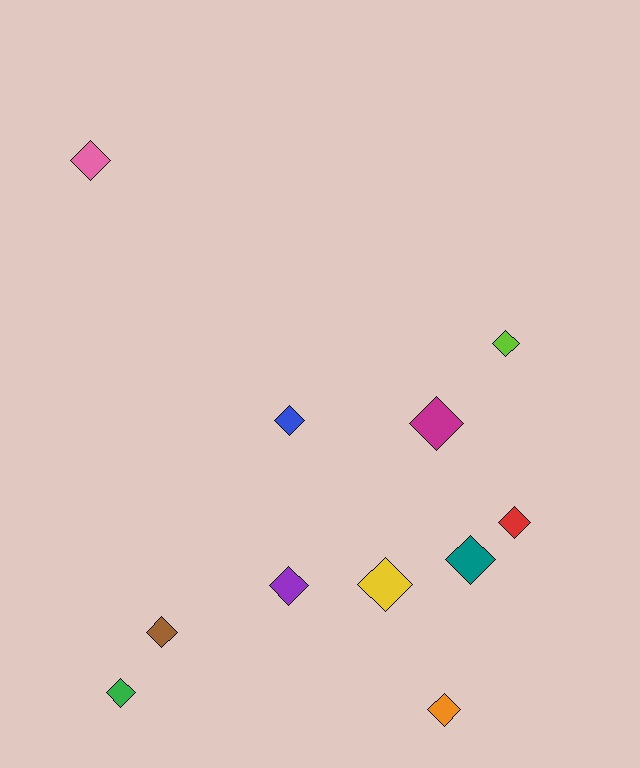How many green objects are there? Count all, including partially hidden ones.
There is 1 green object.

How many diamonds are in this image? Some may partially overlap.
There are 11 diamonds.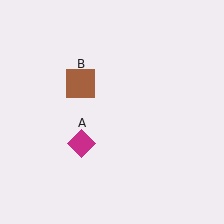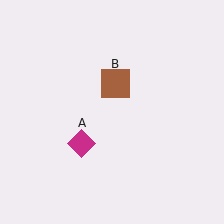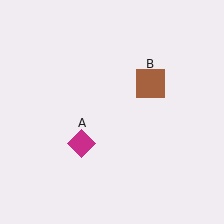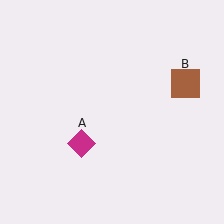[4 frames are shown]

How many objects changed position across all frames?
1 object changed position: brown square (object B).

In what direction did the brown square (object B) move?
The brown square (object B) moved right.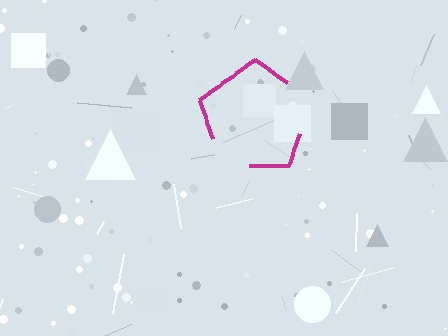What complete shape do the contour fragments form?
The contour fragments form a pentagon.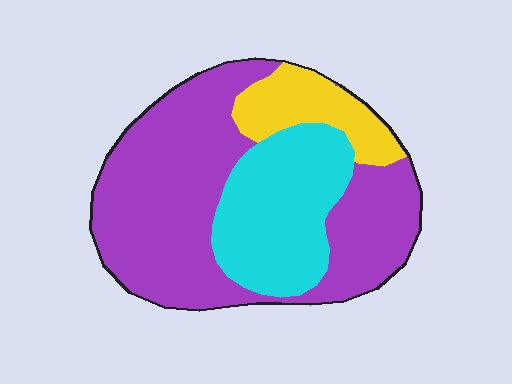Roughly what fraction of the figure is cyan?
Cyan takes up between a quarter and a half of the figure.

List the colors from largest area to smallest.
From largest to smallest: purple, cyan, yellow.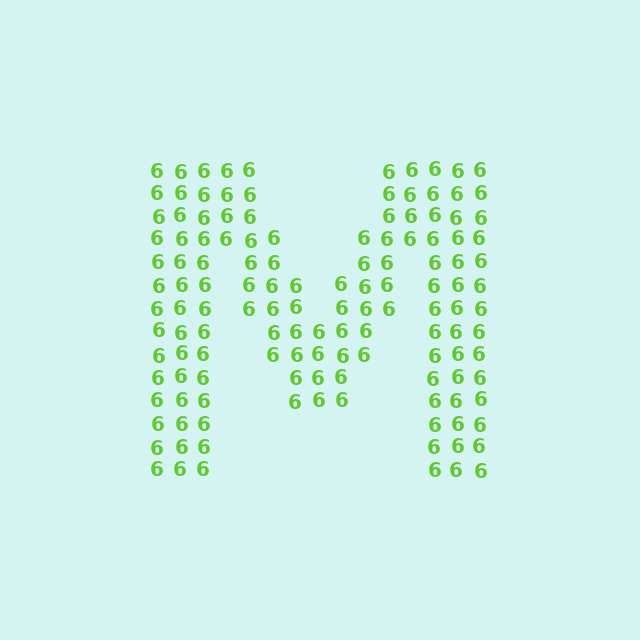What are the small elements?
The small elements are digit 6's.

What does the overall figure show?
The overall figure shows the letter M.